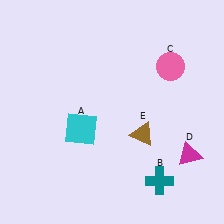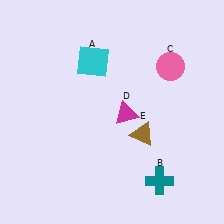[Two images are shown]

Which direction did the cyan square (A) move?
The cyan square (A) moved up.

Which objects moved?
The objects that moved are: the cyan square (A), the magenta triangle (D).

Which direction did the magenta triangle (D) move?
The magenta triangle (D) moved left.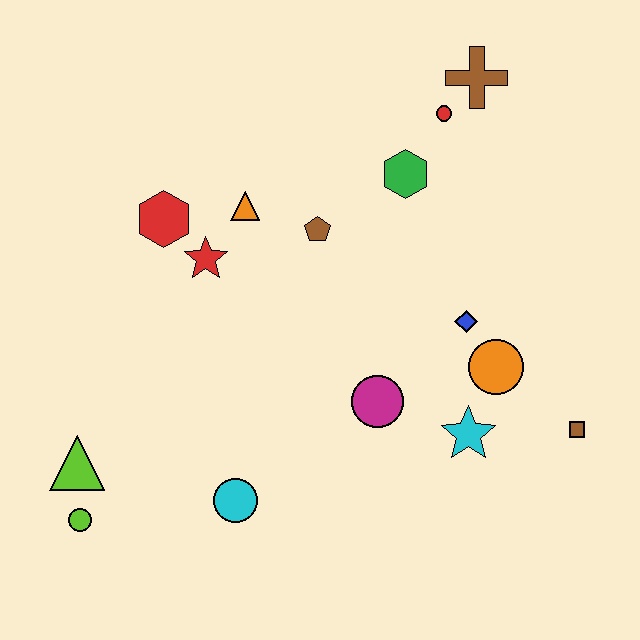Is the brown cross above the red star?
Yes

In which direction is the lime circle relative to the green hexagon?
The lime circle is below the green hexagon.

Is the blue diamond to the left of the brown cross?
Yes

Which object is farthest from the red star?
The brown square is farthest from the red star.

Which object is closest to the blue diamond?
The orange circle is closest to the blue diamond.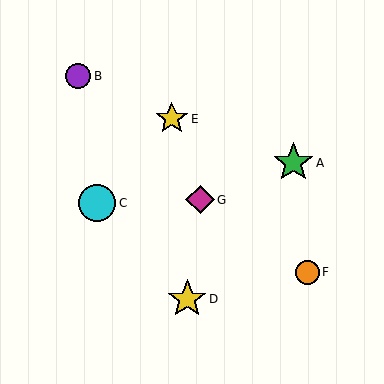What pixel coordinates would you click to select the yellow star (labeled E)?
Click at (172, 119) to select the yellow star E.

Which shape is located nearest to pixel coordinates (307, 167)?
The green star (labeled A) at (293, 163) is nearest to that location.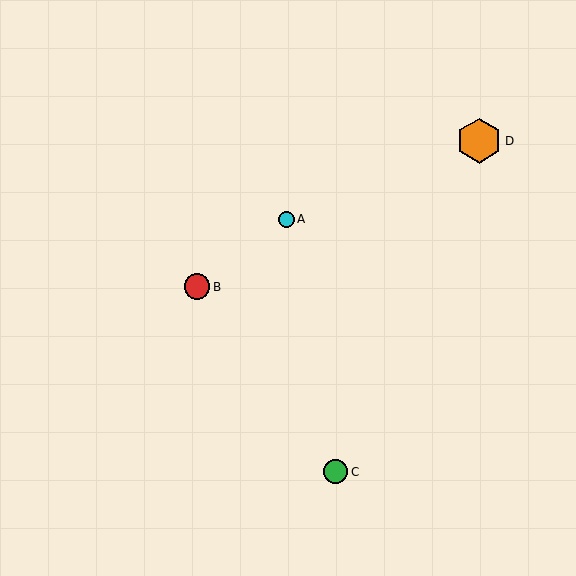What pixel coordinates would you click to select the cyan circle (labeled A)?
Click at (286, 219) to select the cyan circle A.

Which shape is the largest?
The orange hexagon (labeled D) is the largest.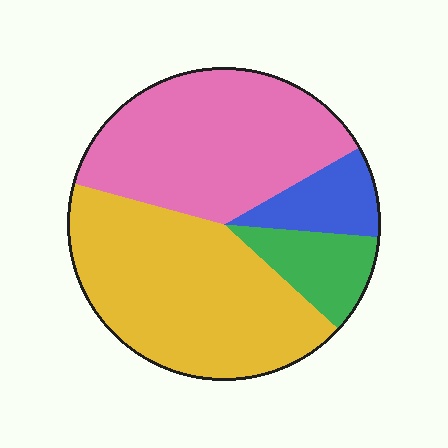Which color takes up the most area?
Yellow, at roughly 40%.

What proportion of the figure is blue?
Blue takes up about one tenth (1/10) of the figure.